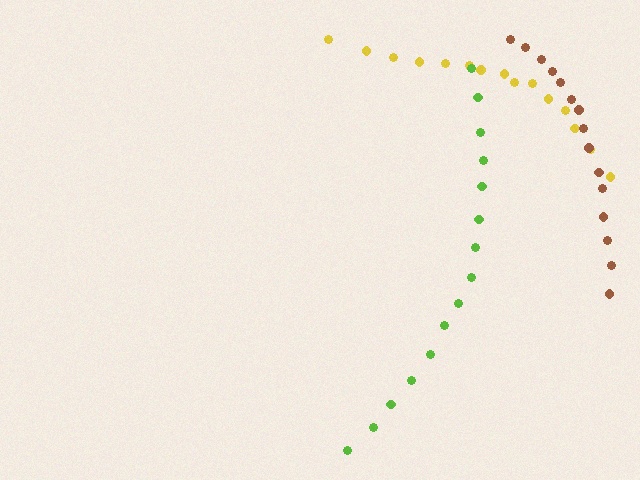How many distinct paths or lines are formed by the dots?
There are 3 distinct paths.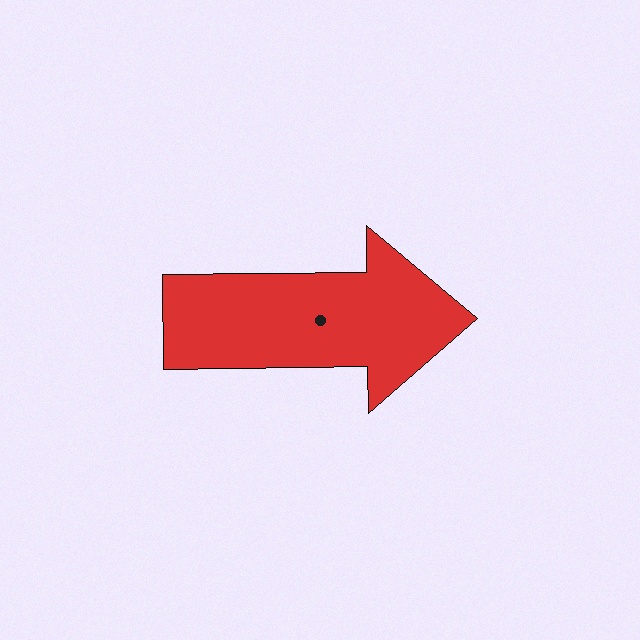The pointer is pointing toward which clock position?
Roughly 3 o'clock.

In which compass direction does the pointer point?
East.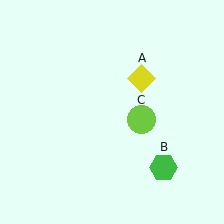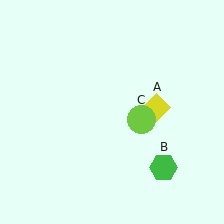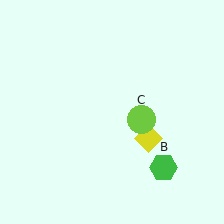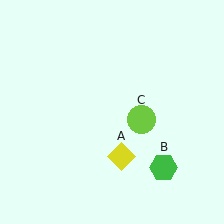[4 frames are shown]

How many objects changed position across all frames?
1 object changed position: yellow diamond (object A).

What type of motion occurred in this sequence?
The yellow diamond (object A) rotated clockwise around the center of the scene.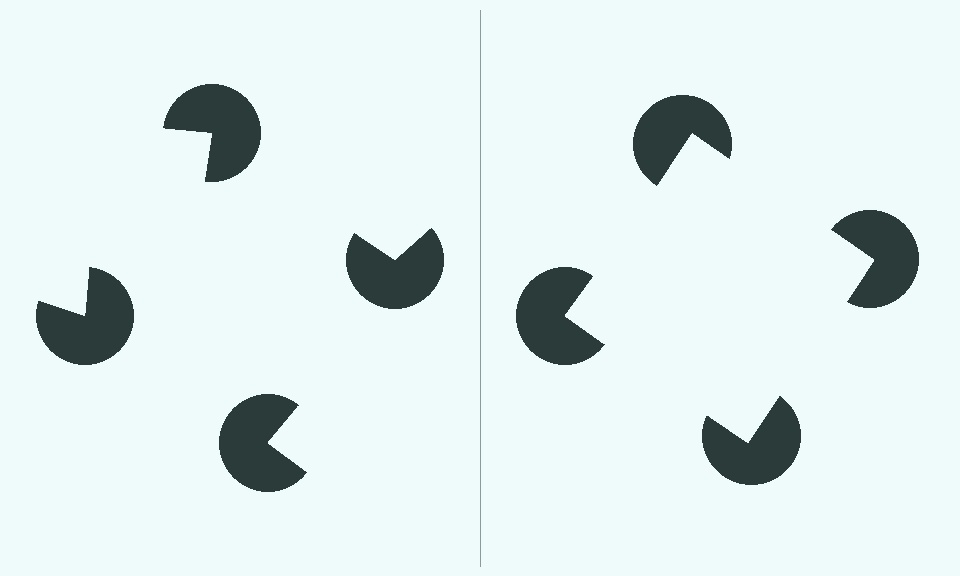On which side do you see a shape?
An illusory square appears on the right side. On the left side the wedge cuts are rotated, so no coherent shape forms.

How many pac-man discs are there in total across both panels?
8 — 4 on each side.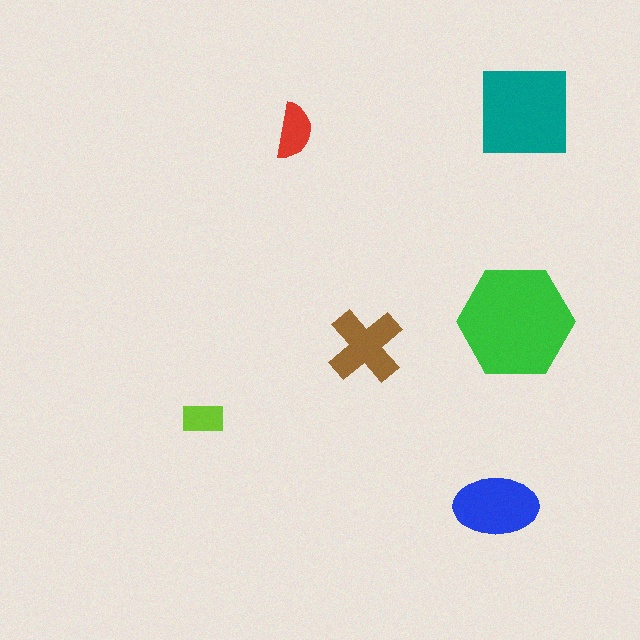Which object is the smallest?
The lime rectangle.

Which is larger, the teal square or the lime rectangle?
The teal square.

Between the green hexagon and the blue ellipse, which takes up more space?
The green hexagon.